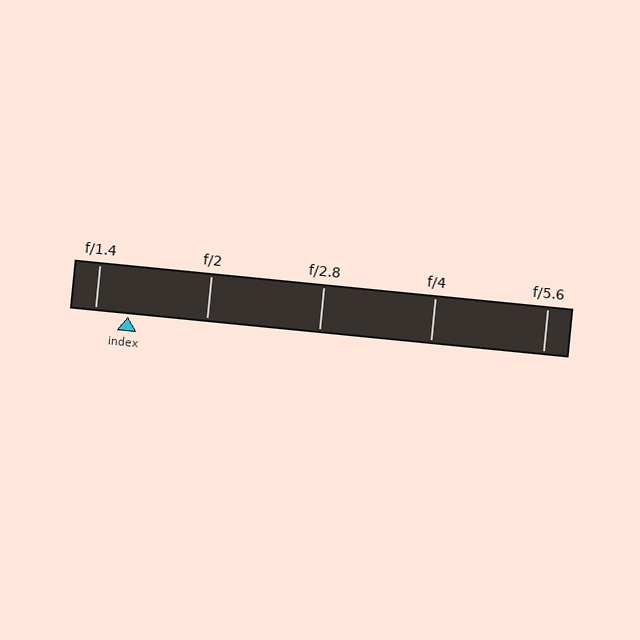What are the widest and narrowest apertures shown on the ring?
The widest aperture shown is f/1.4 and the narrowest is f/5.6.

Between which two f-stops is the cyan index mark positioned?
The index mark is between f/1.4 and f/2.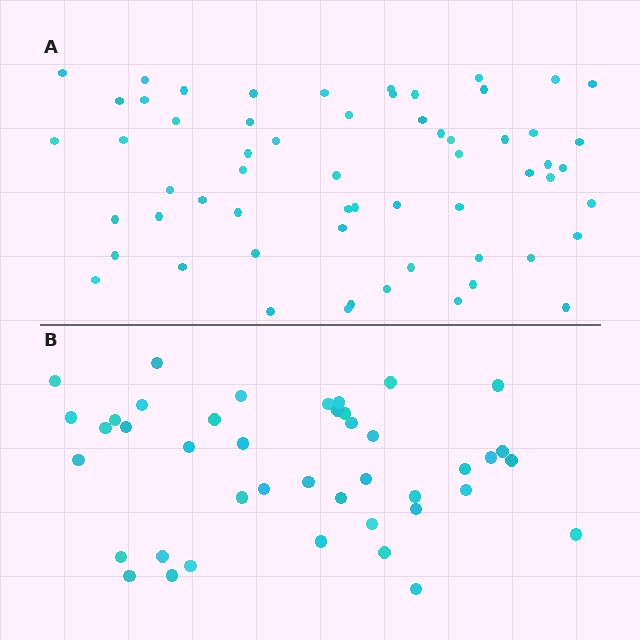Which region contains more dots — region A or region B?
Region A (the top region) has more dots.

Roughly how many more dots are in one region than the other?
Region A has approximately 20 more dots than region B.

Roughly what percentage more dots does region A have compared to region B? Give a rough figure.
About 45% more.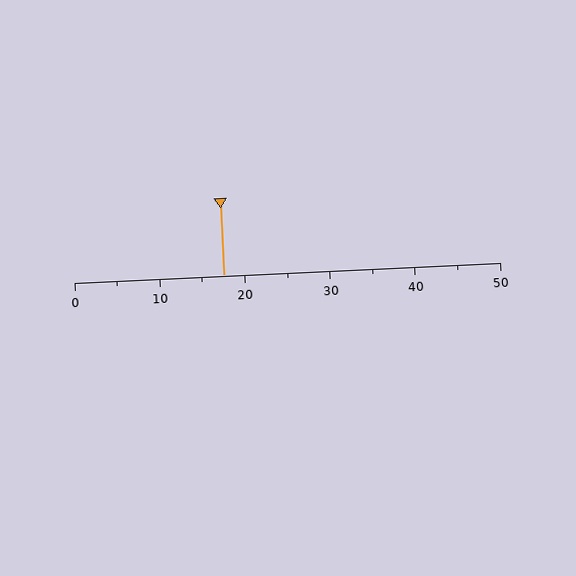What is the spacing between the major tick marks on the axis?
The major ticks are spaced 10 apart.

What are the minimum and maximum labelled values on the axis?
The axis runs from 0 to 50.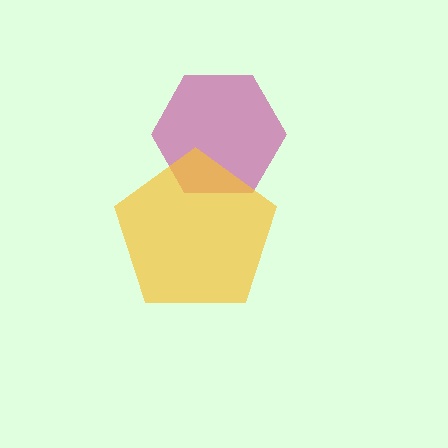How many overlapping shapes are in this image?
There are 2 overlapping shapes in the image.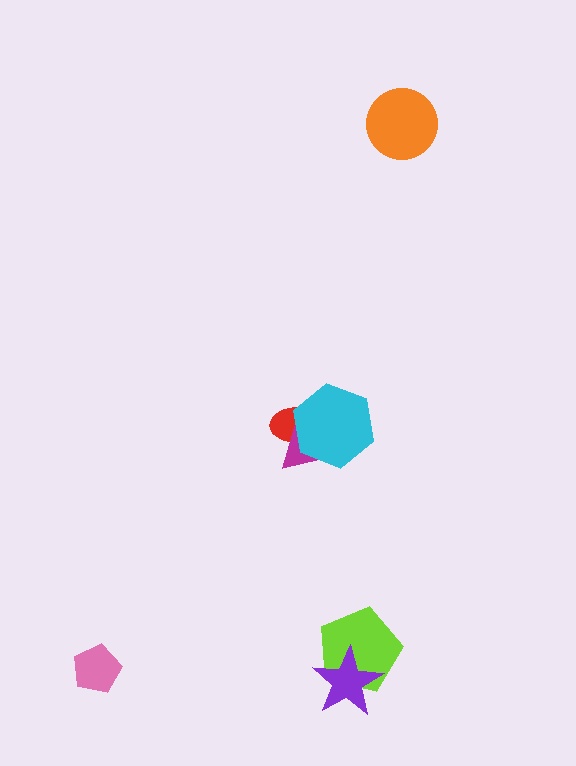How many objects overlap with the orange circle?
0 objects overlap with the orange circle.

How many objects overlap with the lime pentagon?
1 object overlaps with the lime pentagon.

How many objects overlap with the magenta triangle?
2 objects overlap with the magenta triangle.